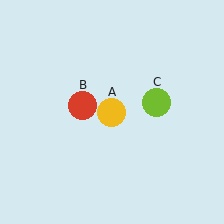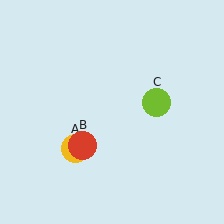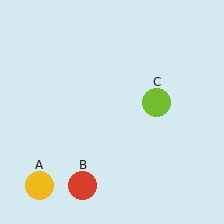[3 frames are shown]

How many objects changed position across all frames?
2 objects changed position: yellow circle (object A), red circle (object B).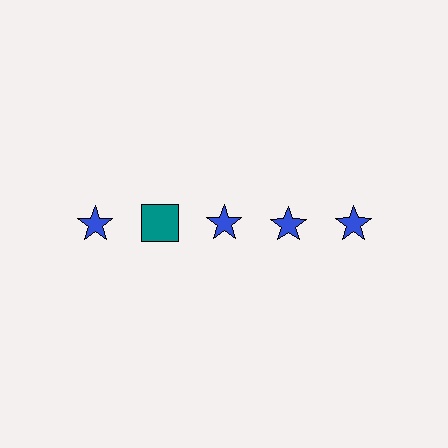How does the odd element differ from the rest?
It differs in both color (teal instead of blue) and shape (square instead of star).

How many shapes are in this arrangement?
There are 5 shapes arranged in a grid pattern.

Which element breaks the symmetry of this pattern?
The teal square in the top row, second from left column breaks the symmetry. All other shapes are blue stars.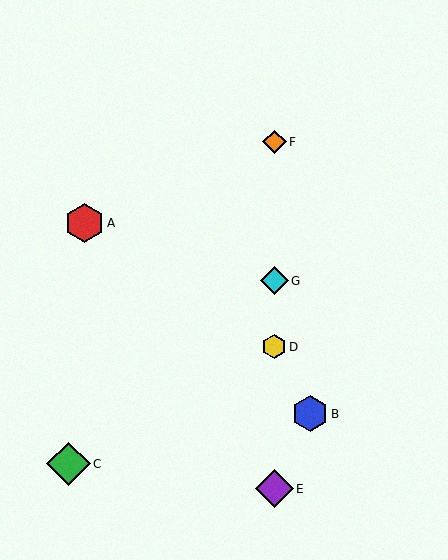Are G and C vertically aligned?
No, G is at x≈274 and C is at x≈68.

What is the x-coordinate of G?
Object G is at x≈274.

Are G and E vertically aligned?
Yes, both are at x≈274.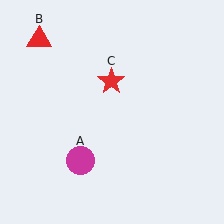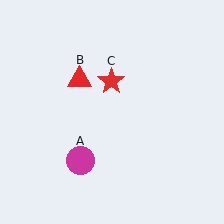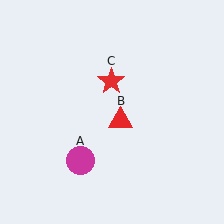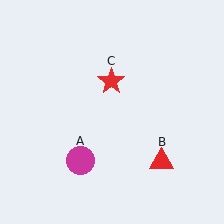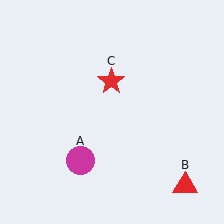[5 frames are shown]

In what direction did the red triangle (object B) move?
The red triangle (object B) moved down and to the right.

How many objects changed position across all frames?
1 object changed position: red triangle (object B).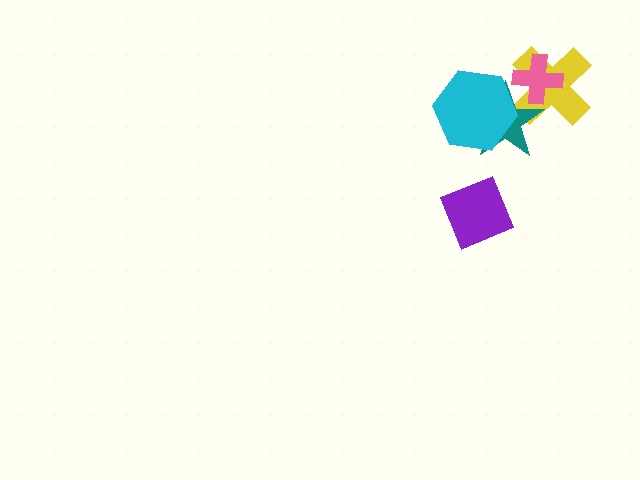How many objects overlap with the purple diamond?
0 objects overlap with the purple diamond.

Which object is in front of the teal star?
The cyan hexagon is in front of the teal star.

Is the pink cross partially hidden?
Yes, it is partially covered by another shape.